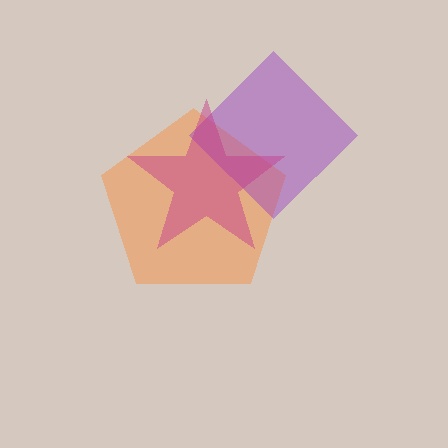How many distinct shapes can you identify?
There are 3 distinct shapes: an orange pentagon, a purple diamond, a magenta star.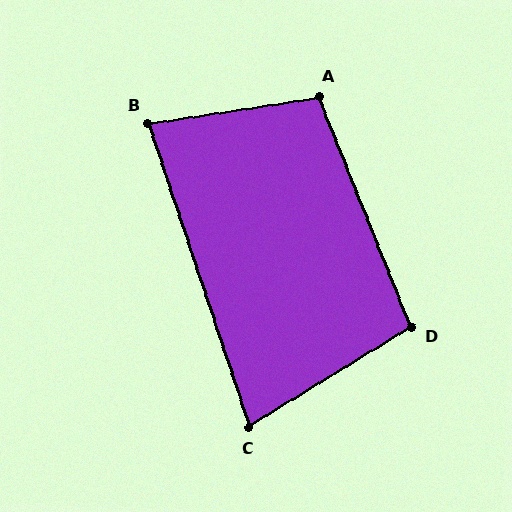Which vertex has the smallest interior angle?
C, at approximately 77 degrees.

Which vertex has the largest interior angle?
A, at approximately 103 degrees.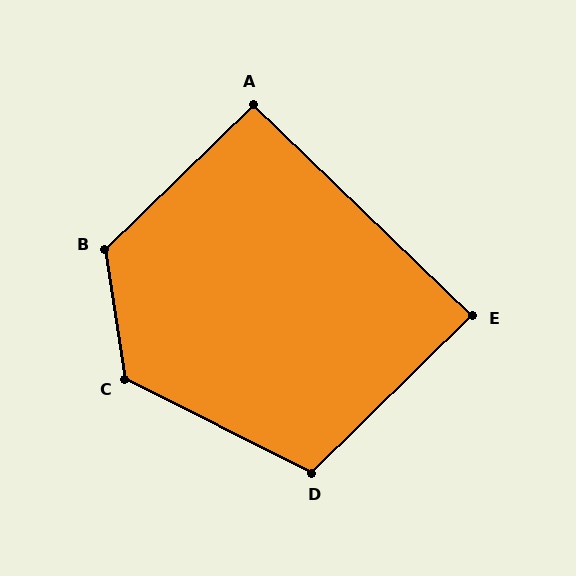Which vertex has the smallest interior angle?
E, at approximately 88 degrees.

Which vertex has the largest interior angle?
B, at approximately 126 degrees.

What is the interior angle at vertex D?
Approximately 109 degrees (obtuse).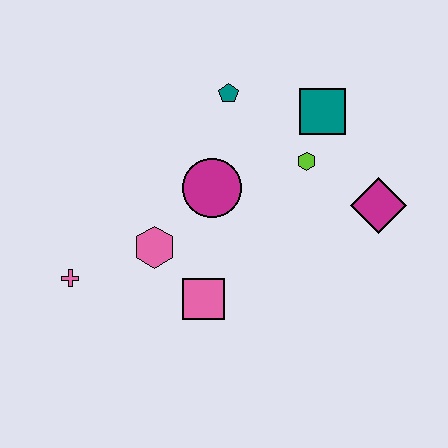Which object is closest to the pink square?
The pink hexagon is closest to the pink square.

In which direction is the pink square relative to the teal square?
The pink square is below the teal square.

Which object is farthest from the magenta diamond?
The pink cross is farthest from the magenta diamond.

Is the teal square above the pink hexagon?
Yes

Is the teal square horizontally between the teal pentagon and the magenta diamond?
Yes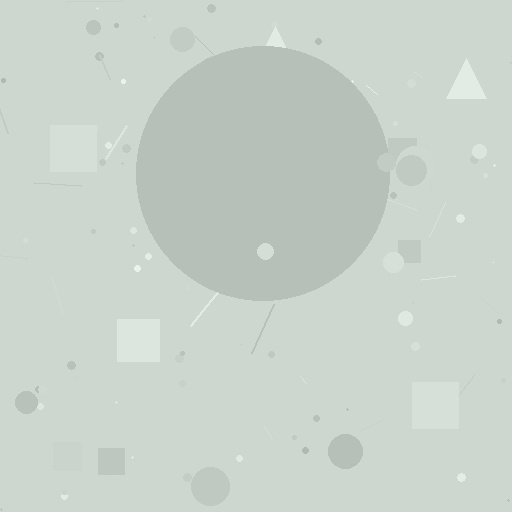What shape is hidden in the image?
A circle is hidden in the image.